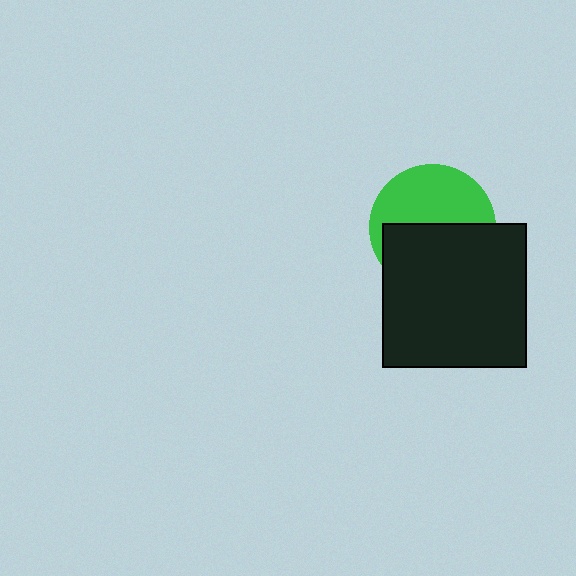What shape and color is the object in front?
The object in front is a black square.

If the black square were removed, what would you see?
You would see the complete green circle.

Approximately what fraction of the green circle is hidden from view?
Roughly 51% of the green circle is hidden behind the black square.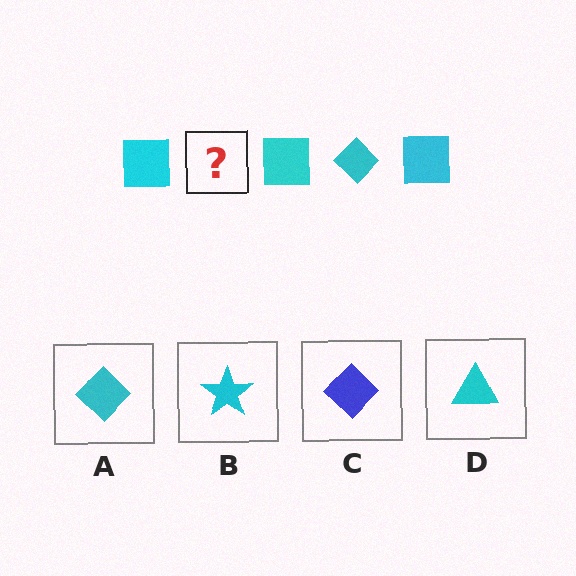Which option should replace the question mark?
Option A.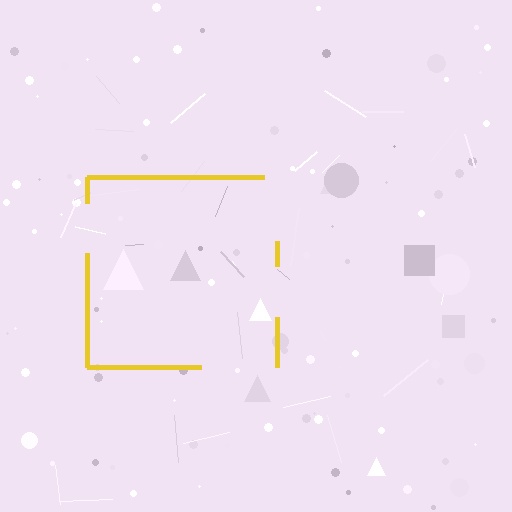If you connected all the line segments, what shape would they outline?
They would outline a square.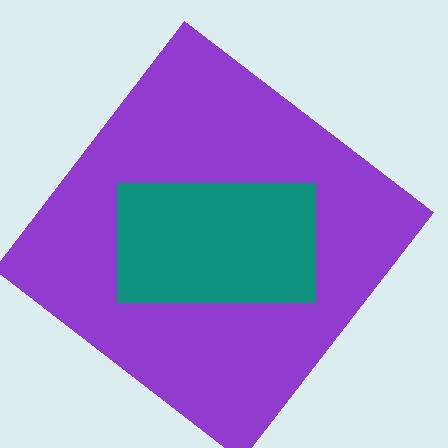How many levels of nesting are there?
2.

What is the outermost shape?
The purple diamond.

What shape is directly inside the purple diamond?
The teal rectangle.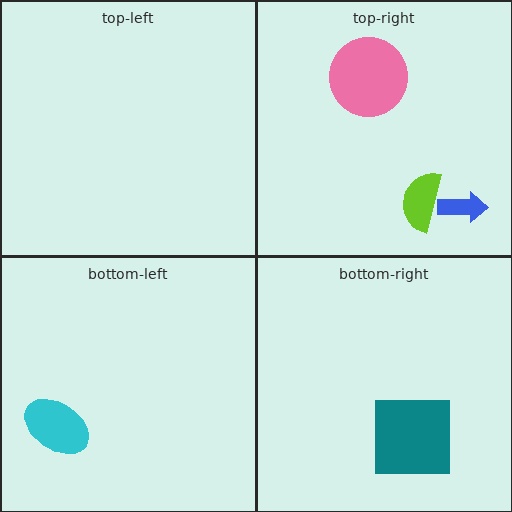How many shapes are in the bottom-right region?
1.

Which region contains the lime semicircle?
The top-right region.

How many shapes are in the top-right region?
3.